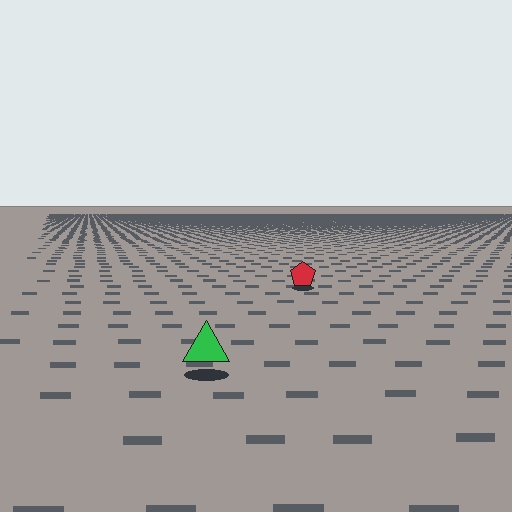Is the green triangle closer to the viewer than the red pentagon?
Yes. The green triangle is closer — you can tell from the texture gradient: the ground texture is coarser near it.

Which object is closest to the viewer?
The green triangle is closest. The texture marks near it are larger and more spread out.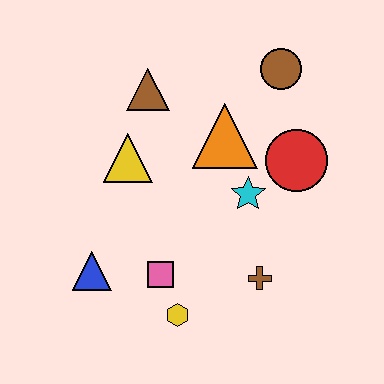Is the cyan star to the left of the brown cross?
Yes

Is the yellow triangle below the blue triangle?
No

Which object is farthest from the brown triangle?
The yellow hexagon is farthest from the brown triangle.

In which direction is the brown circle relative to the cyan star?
The brown circle is above the cyan star.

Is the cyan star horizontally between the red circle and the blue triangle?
Yes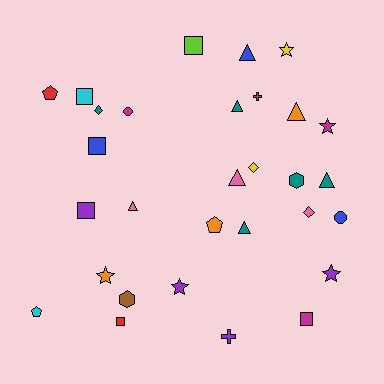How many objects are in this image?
There are 30 objects.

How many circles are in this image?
There are 2 circles.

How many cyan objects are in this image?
There are 2 cyan objects.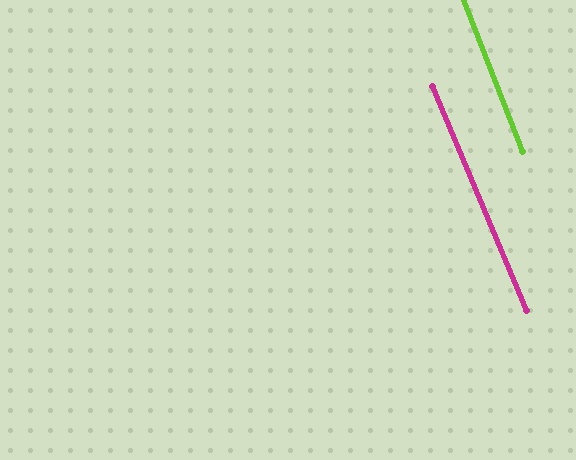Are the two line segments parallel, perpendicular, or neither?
Parallel — their directions differ by only 2.0°.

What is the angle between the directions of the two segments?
Approximately 2 degrees.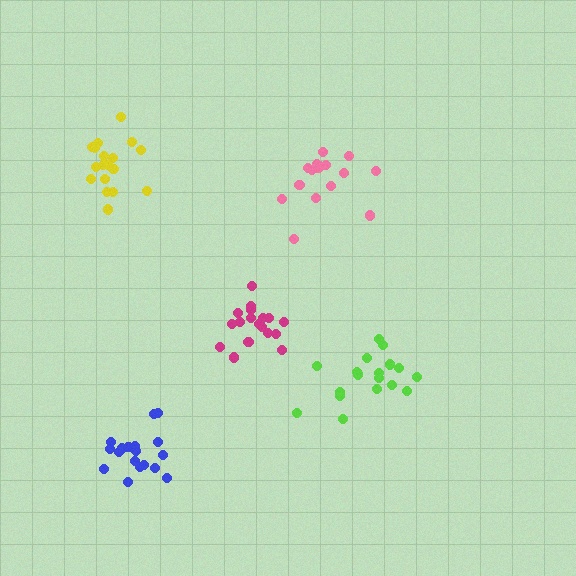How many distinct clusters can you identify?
There are 5 distinct clusters.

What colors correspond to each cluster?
The clusters are colored: magenta, blue, lime, pink, yellow.